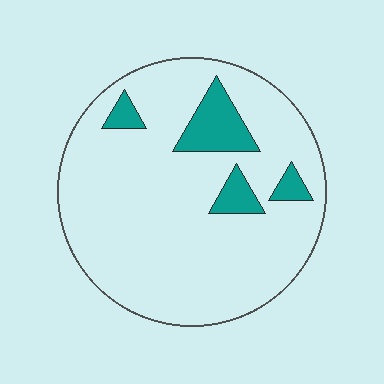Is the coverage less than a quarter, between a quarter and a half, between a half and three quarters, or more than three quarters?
Less than a quarter.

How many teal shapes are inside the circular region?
4.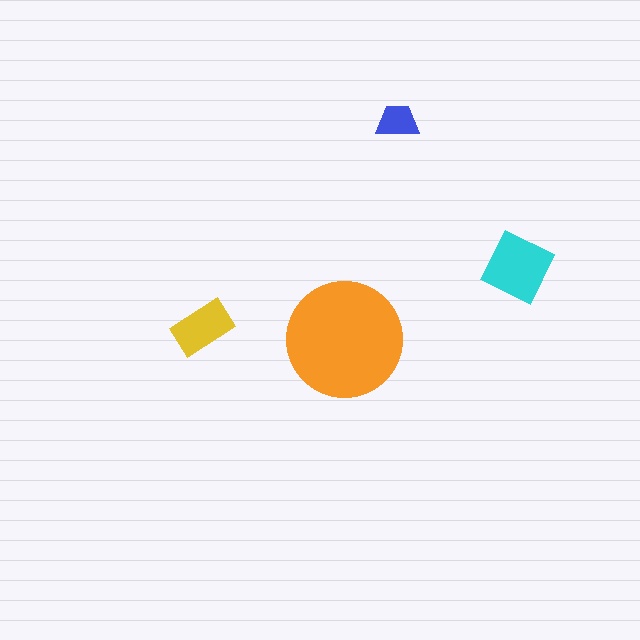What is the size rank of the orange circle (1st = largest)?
1st.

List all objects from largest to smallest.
The orange circle, the cyan diamond, the yellow rectangle, the blue trapezoid.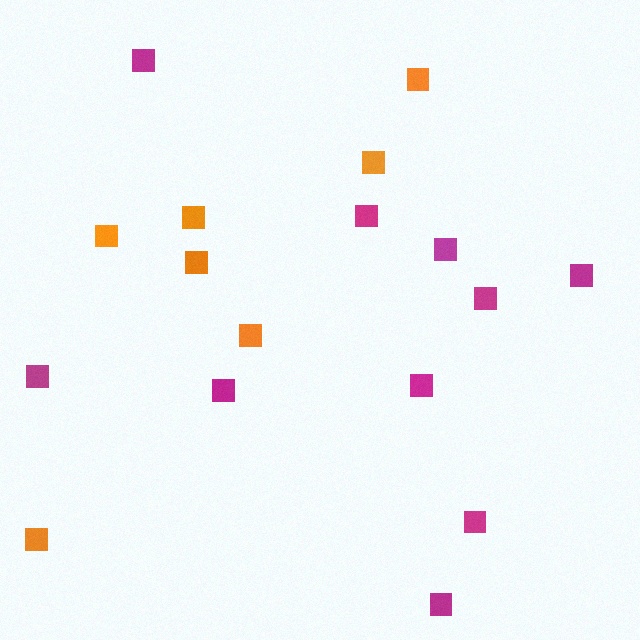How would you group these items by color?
There are 2 groups: one group of orange squares (7) and one group of magenta squares (10).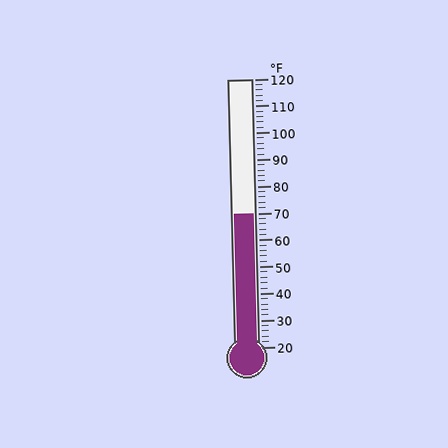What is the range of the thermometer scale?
The thermometer scale ranges from 20°F to 120°F.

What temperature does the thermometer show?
The thermometer shows approximately 70°F.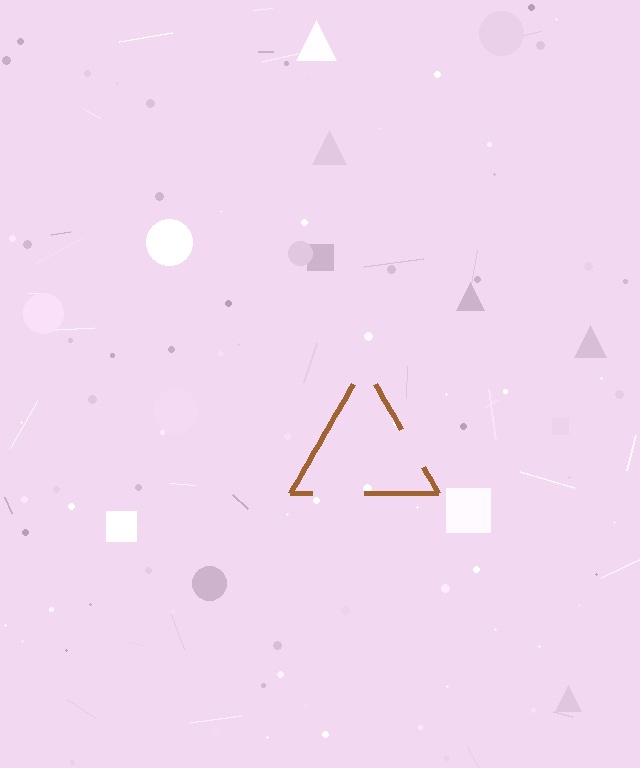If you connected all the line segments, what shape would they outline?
They would outline a triangle.